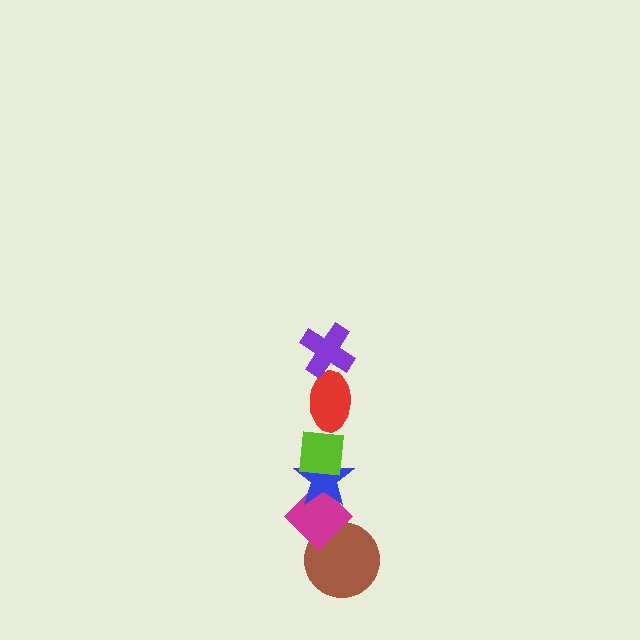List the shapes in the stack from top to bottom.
From top to bottom: the purple cross, the red ellipse, the lime square, the blue star, the magenta diamond, the brown circle.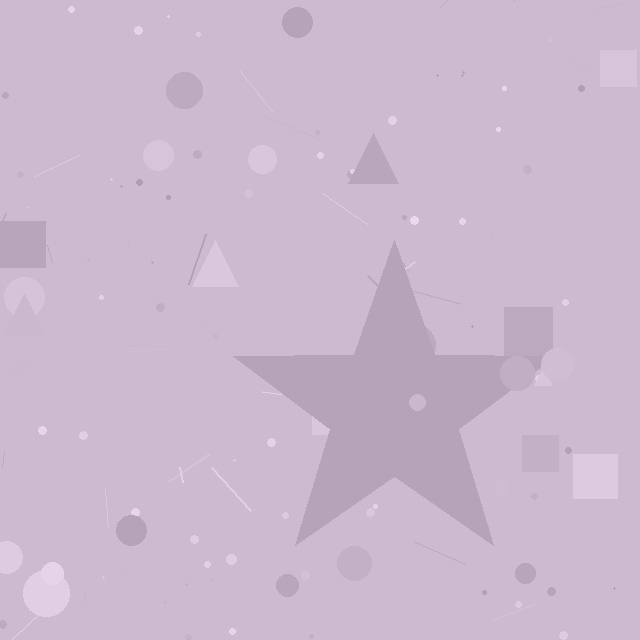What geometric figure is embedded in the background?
A star is embedded in the background.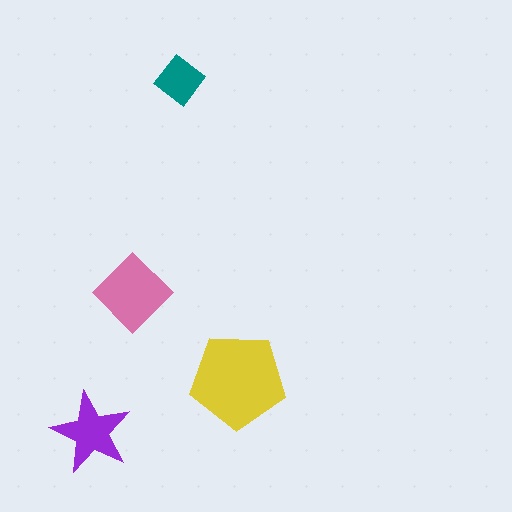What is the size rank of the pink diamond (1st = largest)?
2nd.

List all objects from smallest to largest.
The teal diamond, the purple star, the pink diamond, the yellow pentagon.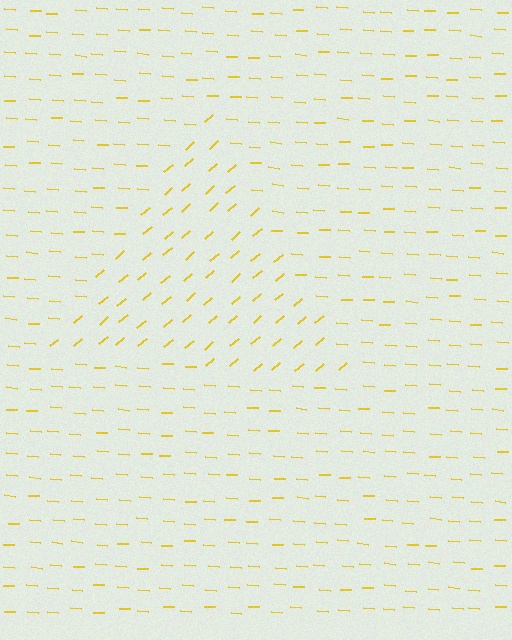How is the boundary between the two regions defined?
The boundary is defined purely by a change in line orientation (approximately 45 degrees difference). All lines are the same color and thickness.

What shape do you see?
I see a triangle.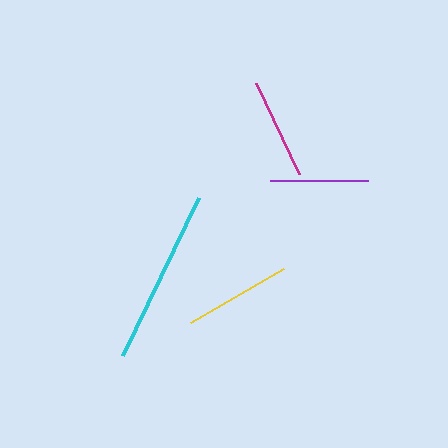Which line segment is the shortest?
The purple line is the shortest at approximately 98 pixels.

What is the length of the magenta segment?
The magenta segment is approximately 101 pixels long.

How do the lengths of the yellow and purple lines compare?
The yellow and purple lines are approximately the same length.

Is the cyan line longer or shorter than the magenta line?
The cyan line is longer than the magenta line.